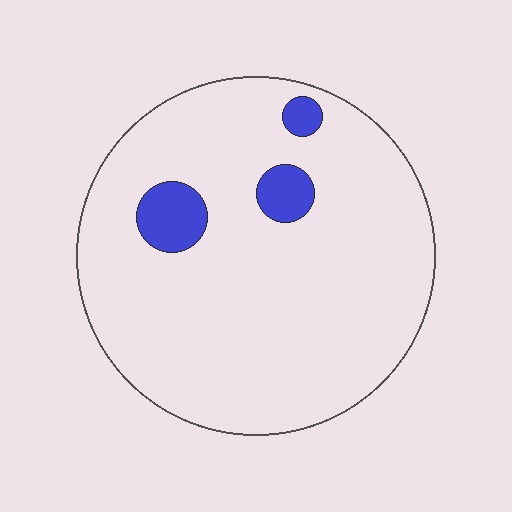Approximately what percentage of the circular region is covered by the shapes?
Approximately 10%.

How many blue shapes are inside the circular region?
3.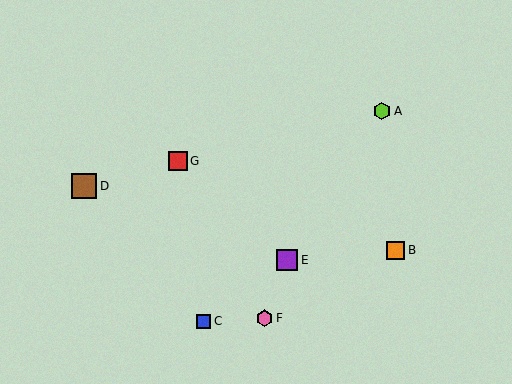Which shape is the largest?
The brown square (labeled D) is the largest.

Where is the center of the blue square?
The center of the blue square is at (204, 321).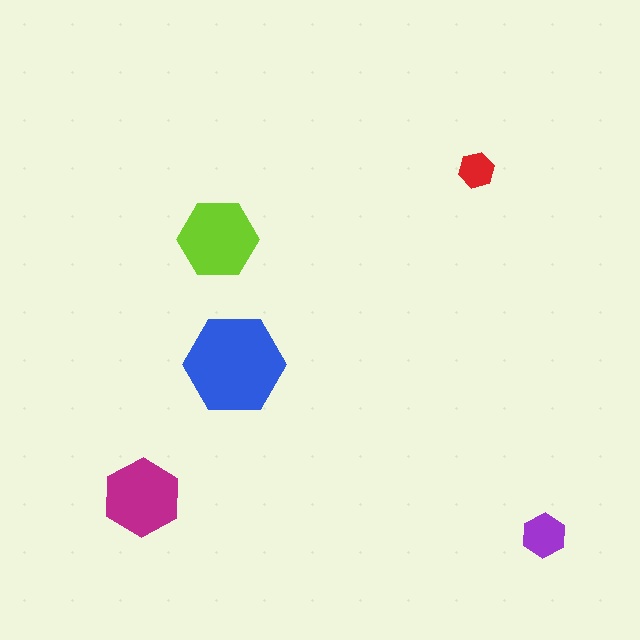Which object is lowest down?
The purple hexagon is bottommost.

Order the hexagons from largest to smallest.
the blue one, the lime one, the magenta one, the purple one, the red one.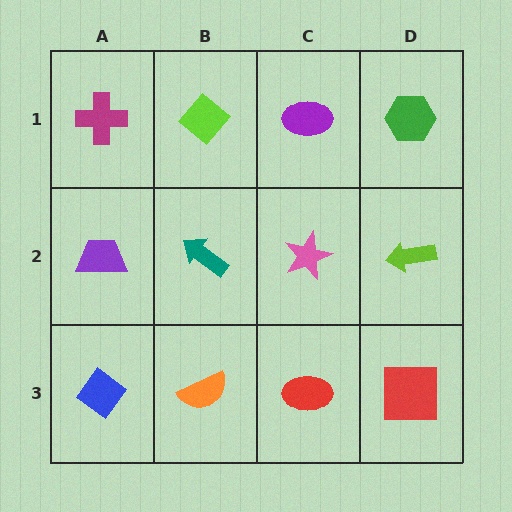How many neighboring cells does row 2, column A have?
3.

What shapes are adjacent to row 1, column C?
A pink star (row 2, column C), a lime diamond (row 1, column B), a green hexagon (row 1, column D).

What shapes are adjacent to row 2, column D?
A green hexagon (row 1, column D), a red square (row 3, column D), a pink star (row 2, column C).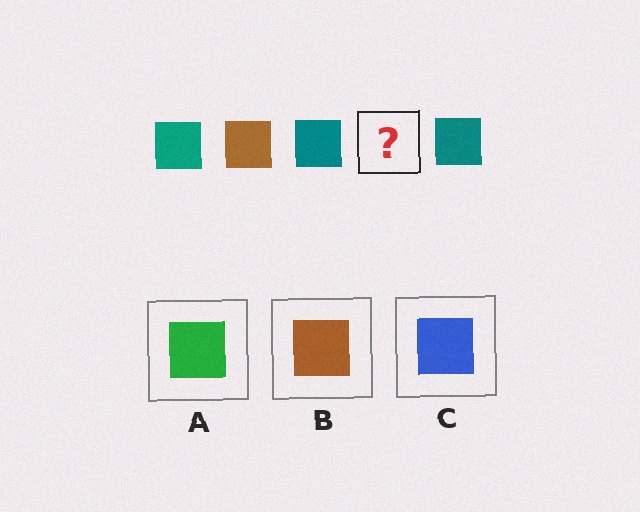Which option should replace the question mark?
Option B.